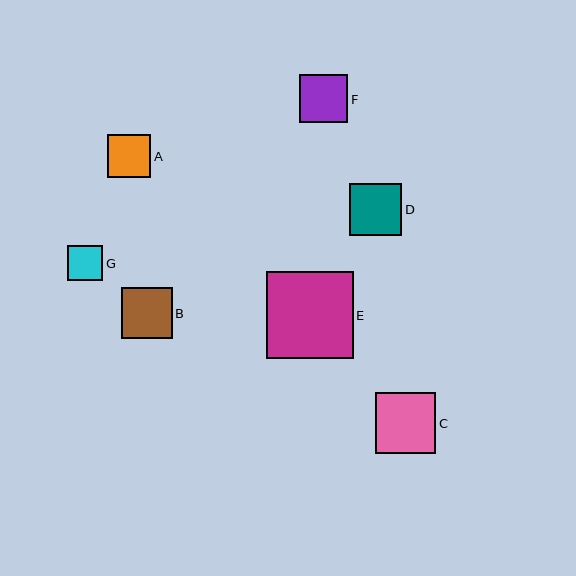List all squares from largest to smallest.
From largest to smallest: E, C, D, B, F, A, G.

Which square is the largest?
Square E is the largest with a size of approximately 86 pixels.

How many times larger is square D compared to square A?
Square D is approximately 1.2 times the size of square A.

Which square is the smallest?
Square G is the smallest with a size of approximately 35 pixels.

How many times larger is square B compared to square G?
Square B is approximately 1.5 times the size of square G.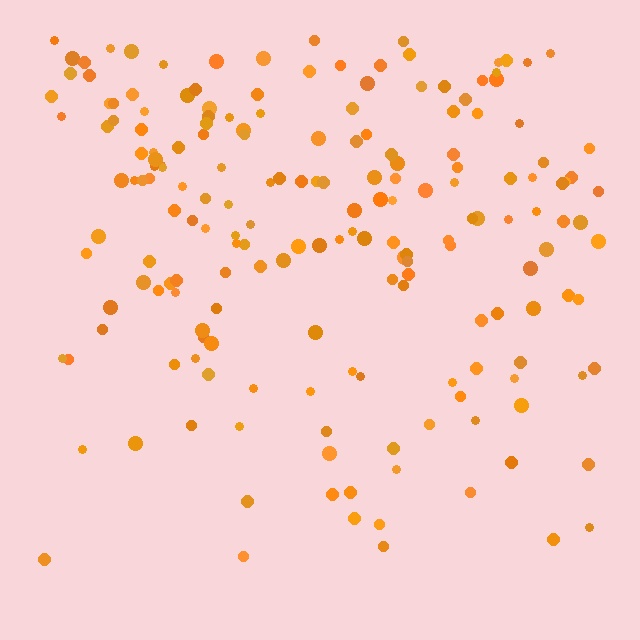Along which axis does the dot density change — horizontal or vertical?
Vertical.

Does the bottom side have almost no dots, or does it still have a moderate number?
Still a moderate number, just noticeably fewer than the top.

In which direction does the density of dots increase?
From bottom to top, with the top side densest.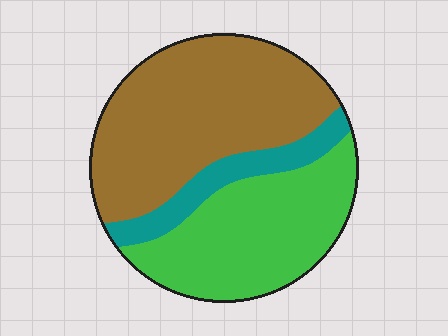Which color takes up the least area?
Teal, at roughly 10%.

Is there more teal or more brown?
Brown.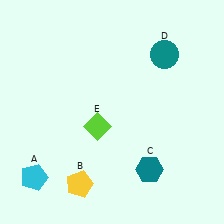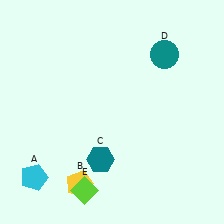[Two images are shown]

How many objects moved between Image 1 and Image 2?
2 objects moved between the two images.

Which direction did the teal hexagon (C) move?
The teal hexagon (C) moved left.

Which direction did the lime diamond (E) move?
The lime diamond (E) moved down.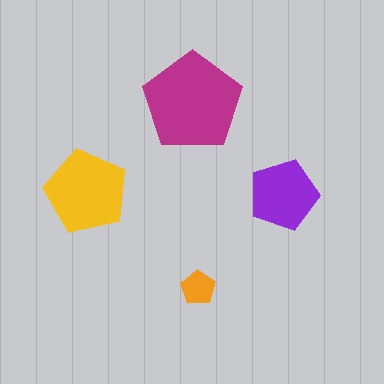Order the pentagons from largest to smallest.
the magenta one, the yellow one, the purple one, the orange one.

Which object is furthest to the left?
The yellow pentagon is leftmost.